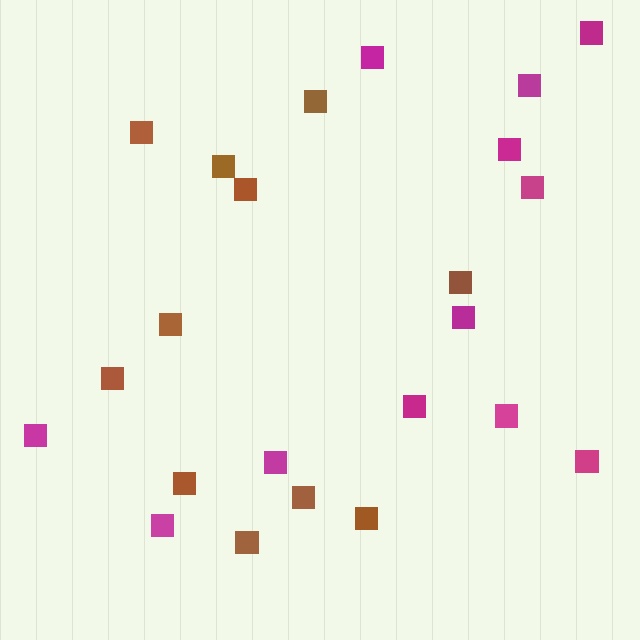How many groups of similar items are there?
There are 2 groups: one group of brown squares (11) and one group of magenta squares (12).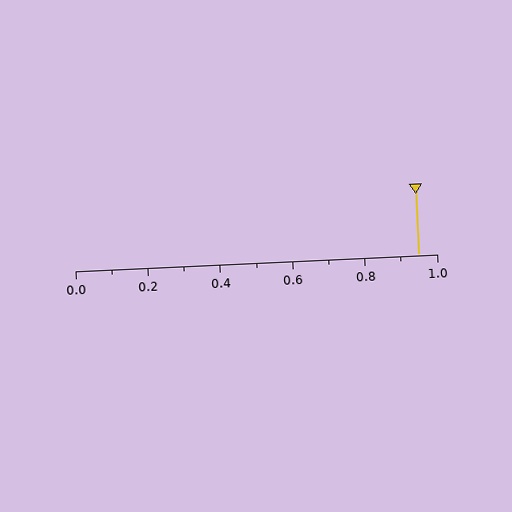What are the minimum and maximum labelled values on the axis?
The axis runs from 0.0 to 1.0.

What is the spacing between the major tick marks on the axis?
The major ticks are spaced 0.2 apart.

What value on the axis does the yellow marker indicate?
The marker indicates approximately 0.95.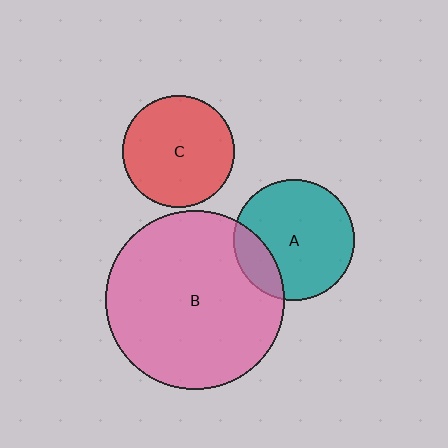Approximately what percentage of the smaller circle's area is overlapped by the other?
Approximately 20%.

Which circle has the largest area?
Circle B (pink).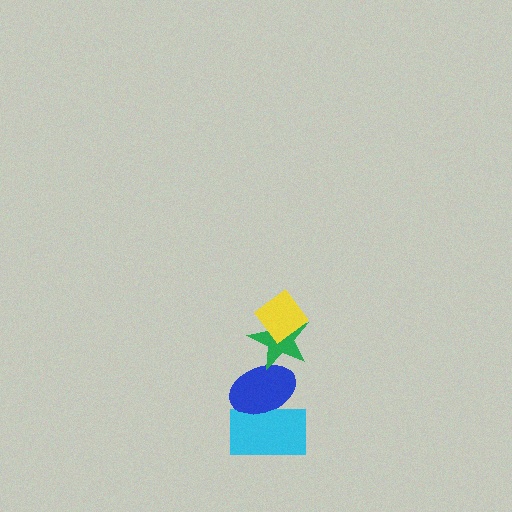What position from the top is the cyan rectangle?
The cyan rectangle is 4th from the top.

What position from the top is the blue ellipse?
The blue ellipse is 3rd from the top.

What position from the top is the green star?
The green star is 2nd from the top.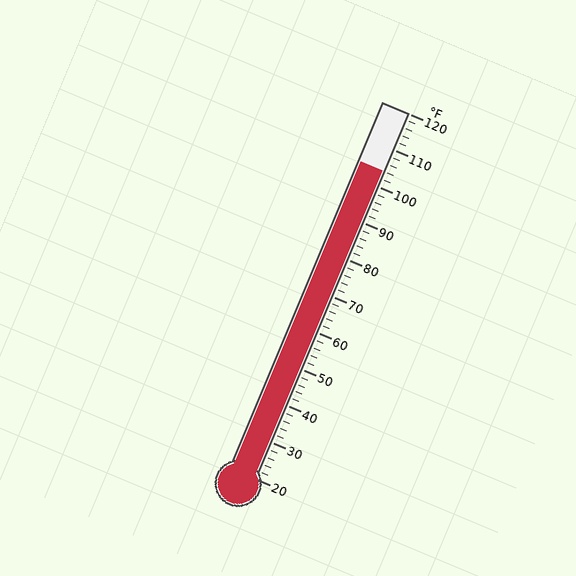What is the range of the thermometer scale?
The thermometer scale ranges from 20°F to 120°F.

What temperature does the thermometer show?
The thermometer shows approximately 104°F.